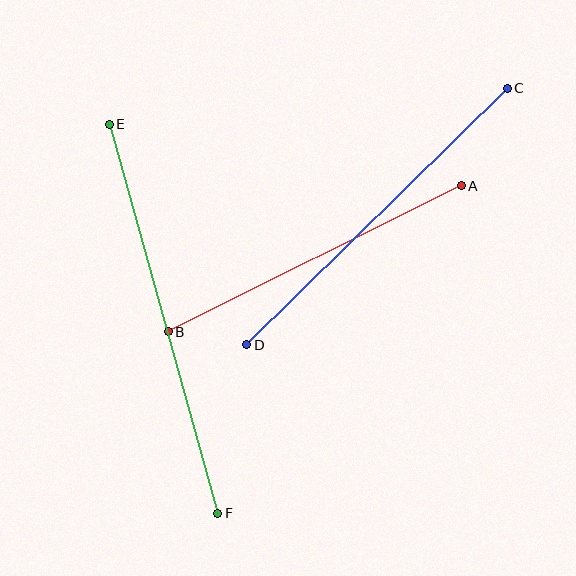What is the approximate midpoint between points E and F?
The midpoint is at approximately (163, 319) pixels.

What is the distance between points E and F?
The distance is approximately 403 pixels.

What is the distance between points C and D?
The distance is approximately 366 pixels.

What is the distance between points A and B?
The distance is approximately 327 pixels.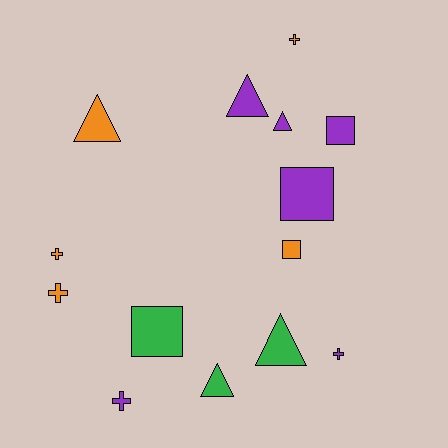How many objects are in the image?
There are 14 objects.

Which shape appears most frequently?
Cross, with 5 objects.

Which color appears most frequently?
Purple, with 6 objects.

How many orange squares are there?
There is 1 orange square.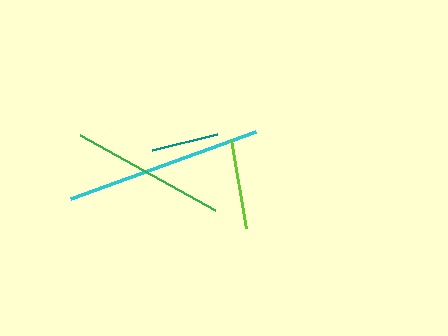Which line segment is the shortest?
The teal line is the shortest at approximately 67 pixels.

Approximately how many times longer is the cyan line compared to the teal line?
The cyan line is approximately 2.9 times the length of the teal line.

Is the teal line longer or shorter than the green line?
The green line is longer than the teal line.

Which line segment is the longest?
The cyan line is the longest at approximately 197 pixels.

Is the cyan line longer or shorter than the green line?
The cyan line is longer than the green line.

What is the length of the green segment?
The green segment is approximately 154 pixels long.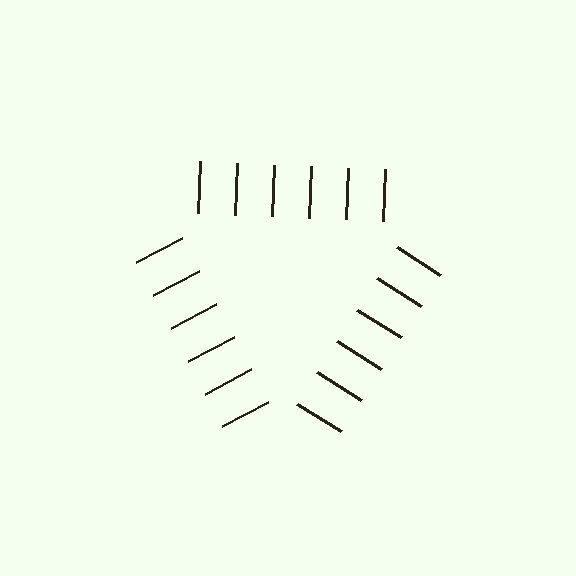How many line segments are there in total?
18 — 6 along each of the 3 edges.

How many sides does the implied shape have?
3 sides — the line-ends trace a triangle.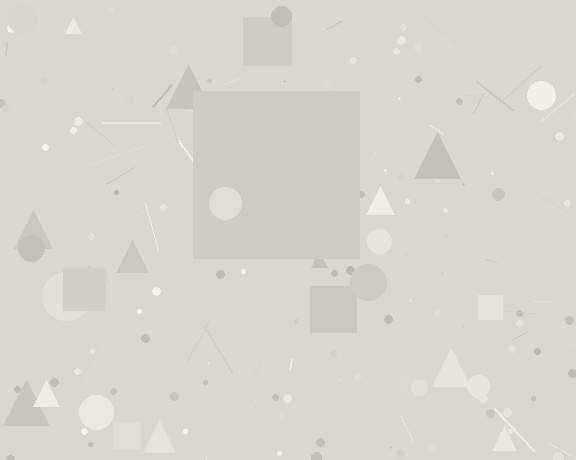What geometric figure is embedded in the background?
A square is embedded in the background.